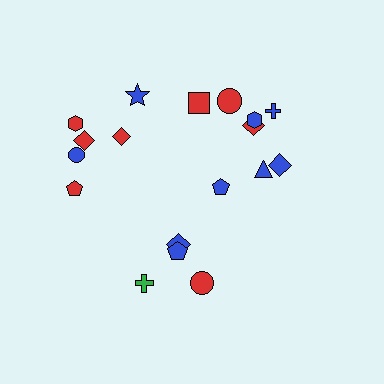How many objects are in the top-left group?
There are 6 objects.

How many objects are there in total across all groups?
There are 18 objects.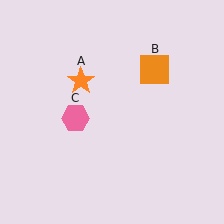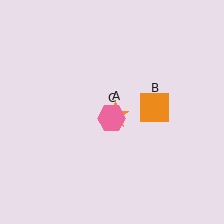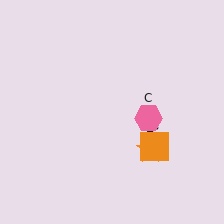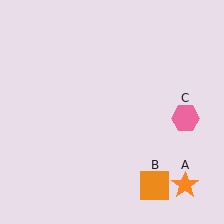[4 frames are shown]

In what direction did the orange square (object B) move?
The orange square (object B) moved down.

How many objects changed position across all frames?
3 objects changed position: orange star (object A), orange square (object B), pink hexagon (object C).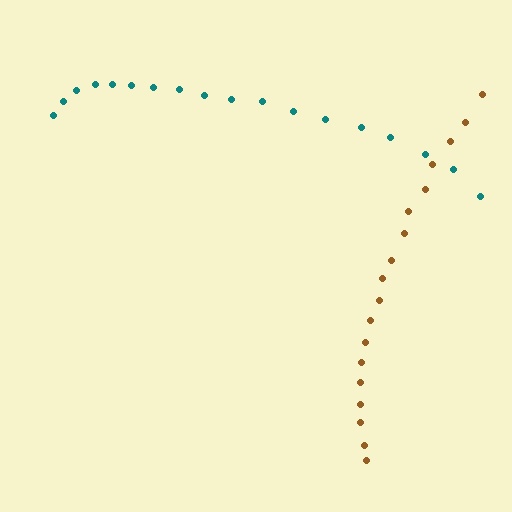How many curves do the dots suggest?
There are 2 distinct paths.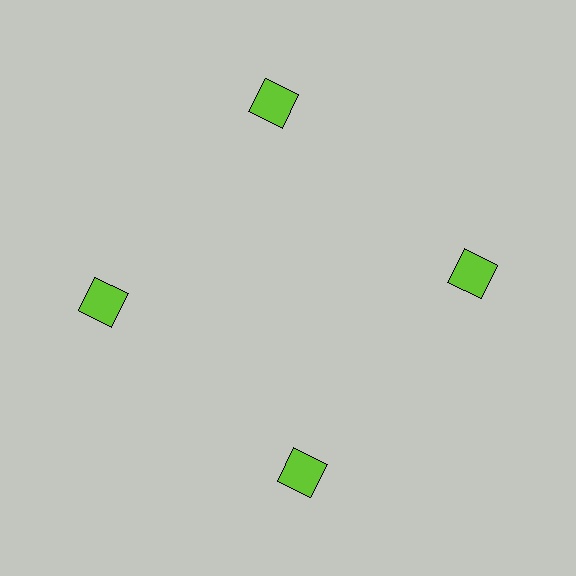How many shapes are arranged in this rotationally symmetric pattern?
There are 4 shapes, arranged in 4 groups of 1.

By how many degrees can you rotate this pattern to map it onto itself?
The pattern maps onto itself every 90 degrees of rotation.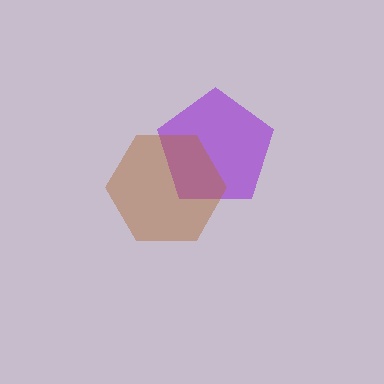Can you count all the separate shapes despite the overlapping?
Yes, there are 2 separate shapes.